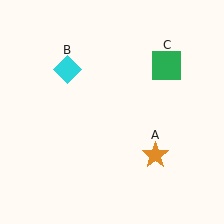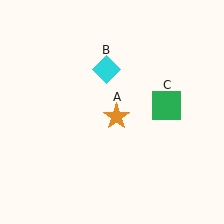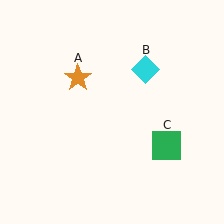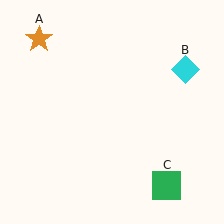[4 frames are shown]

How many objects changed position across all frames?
3 objects changed position: orange star (object A), cyan diamond (object B), green square (object C).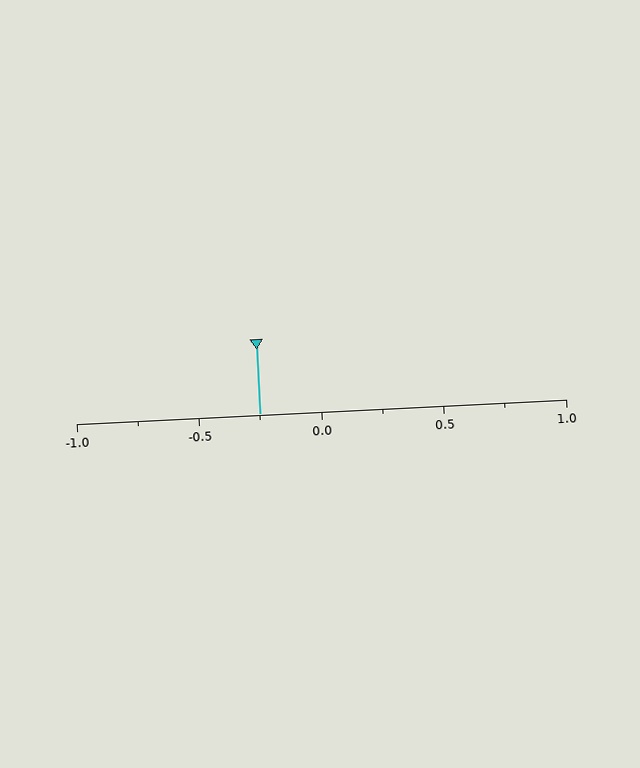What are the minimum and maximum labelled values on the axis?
The axis runs from -1.0 to 1.0.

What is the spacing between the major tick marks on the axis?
The major ticks are spaced 0.5 apart.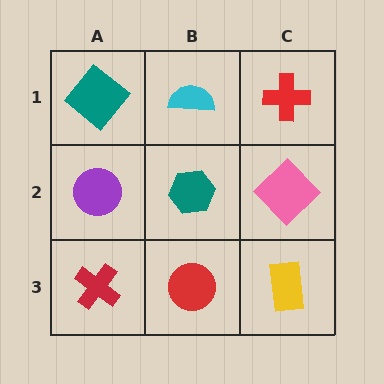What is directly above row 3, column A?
A purple circle.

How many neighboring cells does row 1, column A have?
2.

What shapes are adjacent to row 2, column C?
A red cross (row 1, column C), a yellow rectangle (row 3, column C), a teal hexagon (row 2, column B).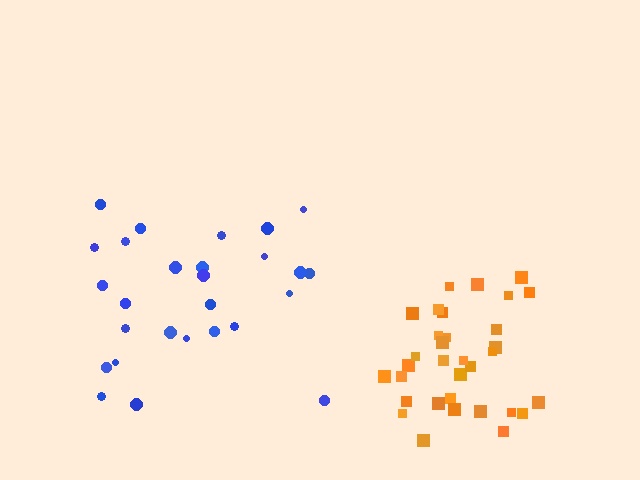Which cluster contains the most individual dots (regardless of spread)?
Orange (33).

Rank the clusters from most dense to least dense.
orange, blue.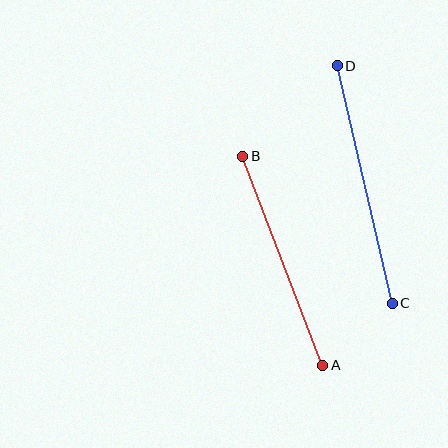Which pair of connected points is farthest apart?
Points C and D are farthest apart.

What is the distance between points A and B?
The distance is approximately 224 pixels.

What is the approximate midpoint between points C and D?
The midpoint is at approximately (365, 184) pixels.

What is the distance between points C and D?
The distance is approximately 244 pixels.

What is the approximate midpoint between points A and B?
The midpoint is at approximately (283, 261) pixels.